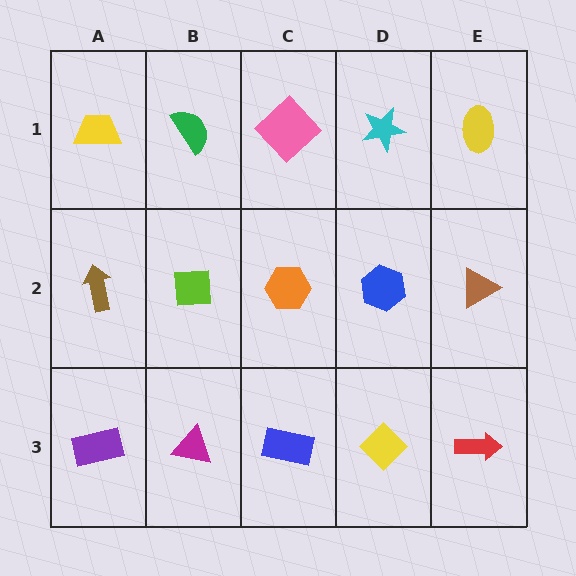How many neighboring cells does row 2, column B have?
4.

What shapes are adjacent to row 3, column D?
A blue hexagon (row 2, column D), a blue rectangle (row 3, column C), a red arrow (row 3, column E).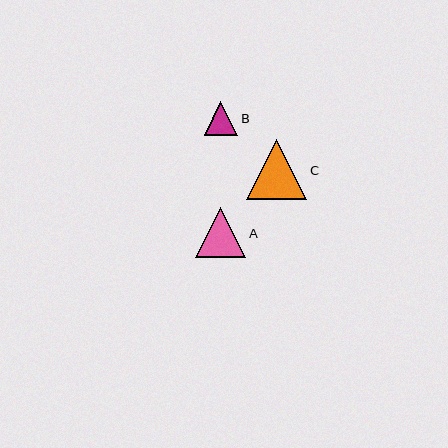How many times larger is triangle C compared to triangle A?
Triangle C is approximately 1.2 times the size of triangle A.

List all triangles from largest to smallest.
From largest to smallest: C, A, B.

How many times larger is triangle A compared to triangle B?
Triangle A is approximately 1.5 times the size of triangle B.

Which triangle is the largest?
Triangle C is the largest with a size of approximately 60 pixels.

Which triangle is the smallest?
Triangle B is the smallest with a size of approximately 33 pixels.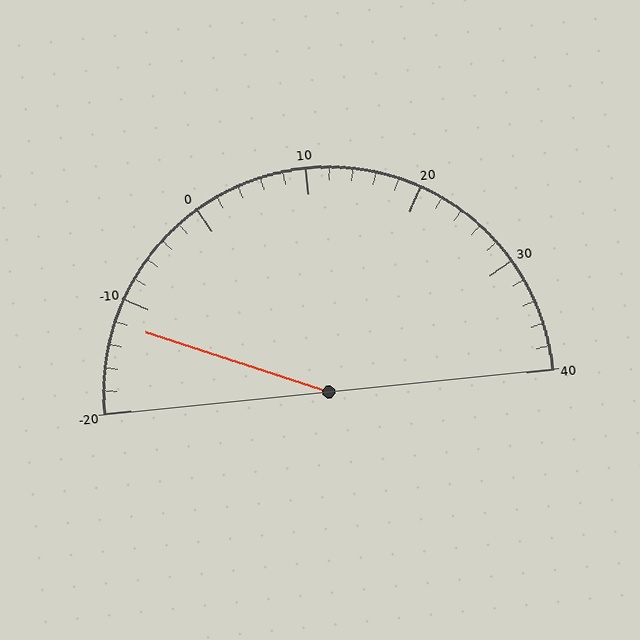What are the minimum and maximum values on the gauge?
The gauge ranges from -20 to 40.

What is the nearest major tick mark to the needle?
The nearest major tick mark is -10.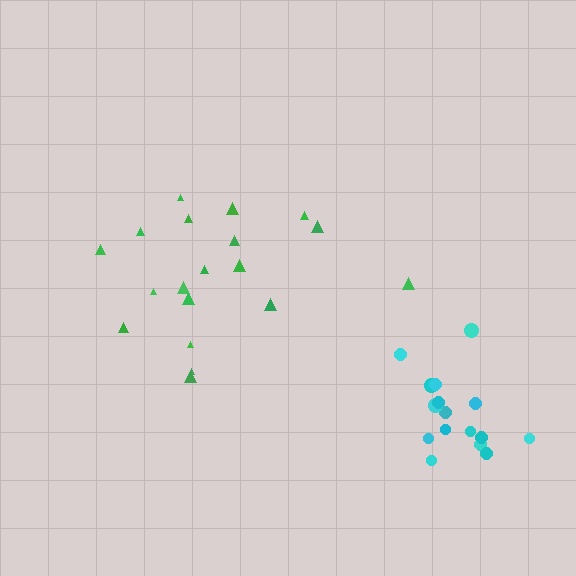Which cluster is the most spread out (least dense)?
Green.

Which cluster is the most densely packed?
Cyan.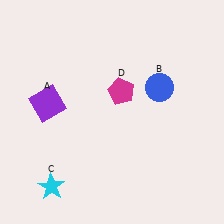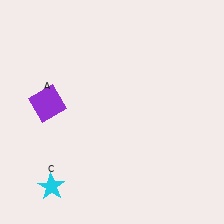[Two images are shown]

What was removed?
The magenta pentagon (D), the blue circle (B) were removed in Image 2.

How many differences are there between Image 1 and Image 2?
There are 2 differences between the two images.